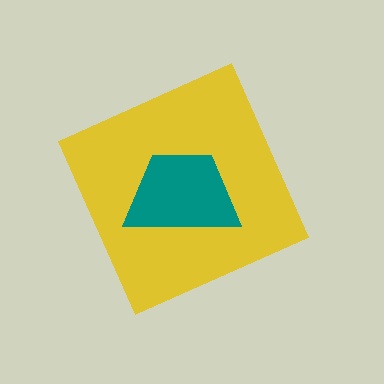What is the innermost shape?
The teal trapezoid.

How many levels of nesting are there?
2.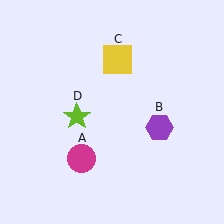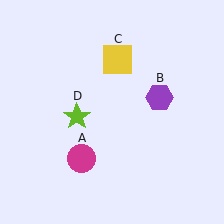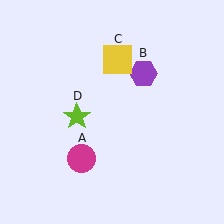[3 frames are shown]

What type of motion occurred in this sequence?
The purple hexagon (object B) rotated counterclockwise around the center of the scene.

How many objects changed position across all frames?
1 object changed position: purple hexagon (object B).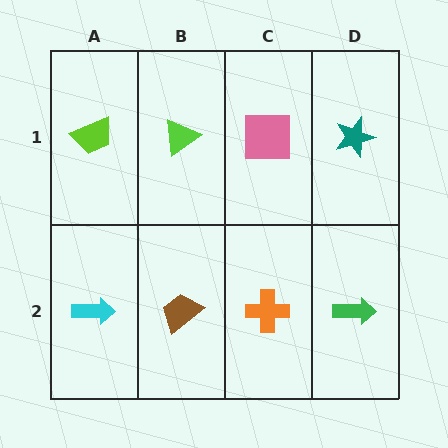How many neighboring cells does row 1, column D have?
2.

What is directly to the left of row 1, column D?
A pink square.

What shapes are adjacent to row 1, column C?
An orange cross (row 2, column C), a lime triangle (row 1, column B), a teal star (row 1, column D).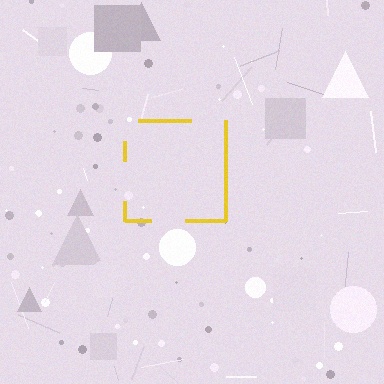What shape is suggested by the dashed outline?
The dashed outline suggests a square.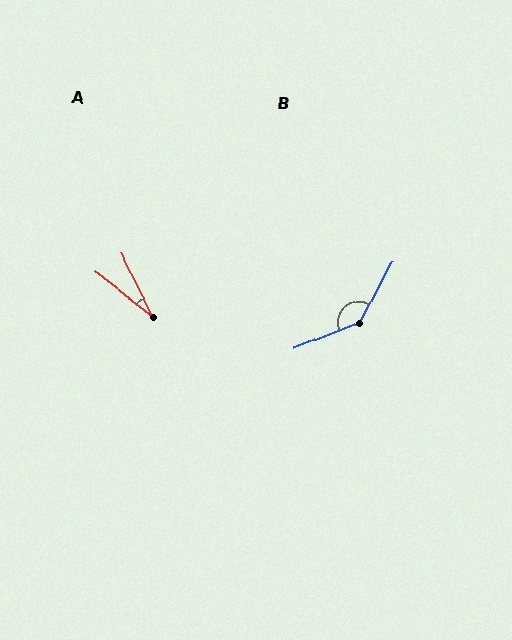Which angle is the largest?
B, at approximately 140 degrees.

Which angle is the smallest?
A, at approximately 25 degrees.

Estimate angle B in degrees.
Approximately 140 degrees.